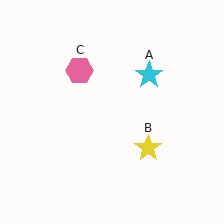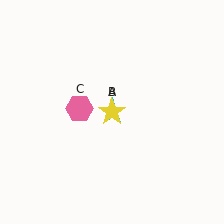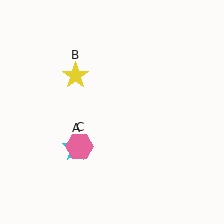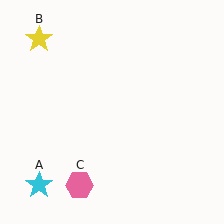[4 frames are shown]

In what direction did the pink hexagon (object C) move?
The pink hexagon (object C) moved down.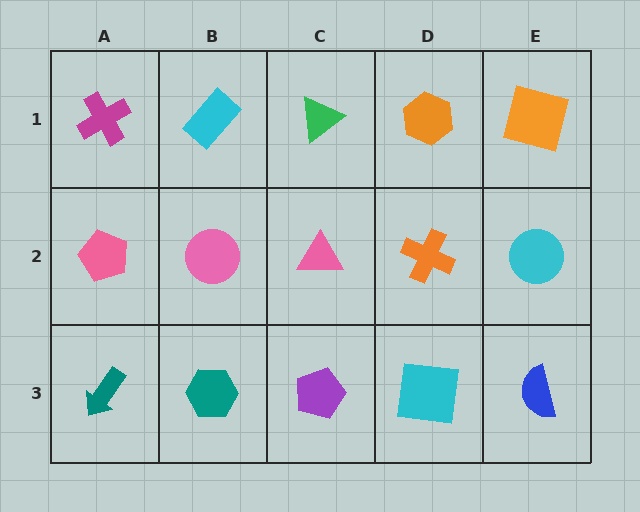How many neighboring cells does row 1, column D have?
3.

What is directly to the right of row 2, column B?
A pink triangle.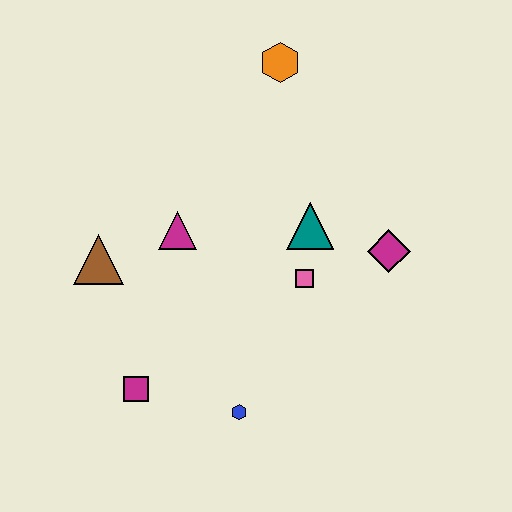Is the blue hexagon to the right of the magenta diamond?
No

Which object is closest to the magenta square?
The blue hexagon is closest to the magenta square.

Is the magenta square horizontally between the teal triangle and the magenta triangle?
No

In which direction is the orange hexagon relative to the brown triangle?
The orange hexagon is above the brown triangle.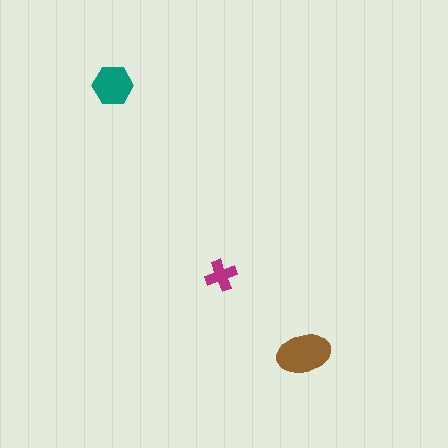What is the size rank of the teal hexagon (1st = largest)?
2nd.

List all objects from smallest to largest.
The magenta cross, the teal hexagon, the brown ellipse.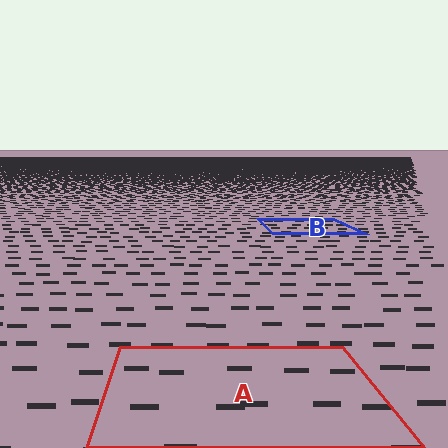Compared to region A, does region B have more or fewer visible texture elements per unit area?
Region B has more texture elements per unit area — they are packed more densely because it is farther away.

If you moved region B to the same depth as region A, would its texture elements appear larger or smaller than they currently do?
They would appear larger. At a closer depth, the same texture elements are projected at a bigger on-screen size.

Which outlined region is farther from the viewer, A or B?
Region B is farther from the viewer — the texture elements inside it appear smaller and more densely packed.